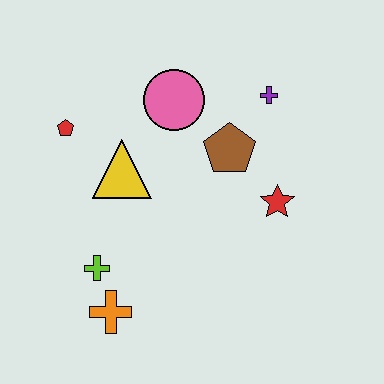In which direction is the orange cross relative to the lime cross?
The orange cross is below the lime cross.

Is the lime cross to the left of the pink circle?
Yes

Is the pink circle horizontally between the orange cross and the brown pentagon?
Yes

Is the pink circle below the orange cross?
No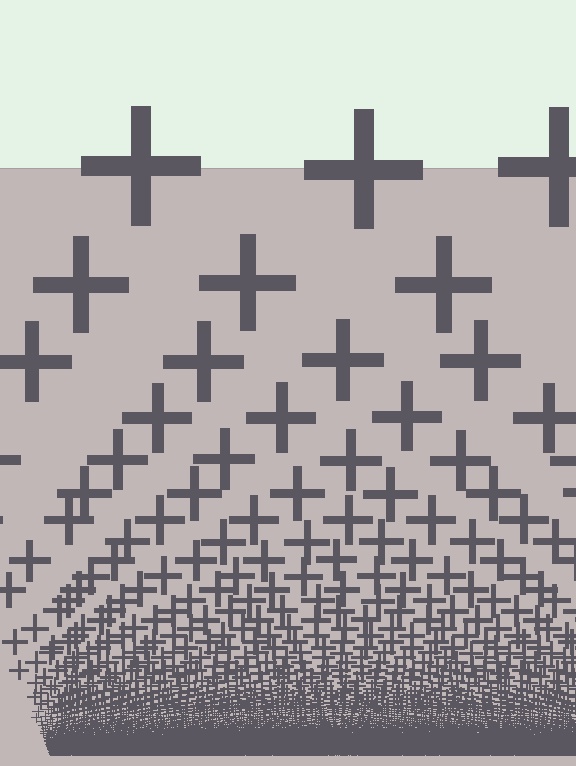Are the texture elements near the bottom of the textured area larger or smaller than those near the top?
Smaller. The gradient is inverted — elements near the bottom are smaller and denser.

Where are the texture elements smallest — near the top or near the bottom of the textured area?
Near the bottom.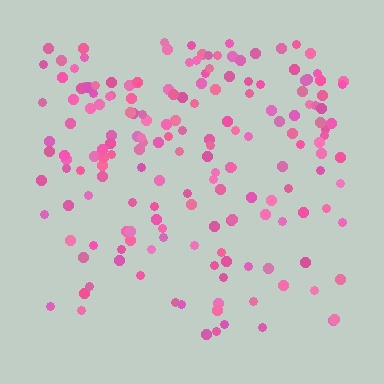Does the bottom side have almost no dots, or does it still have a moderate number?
Still a moderate number, just noticeably fewer than the top.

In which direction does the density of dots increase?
From bottom to top, with the top side densest.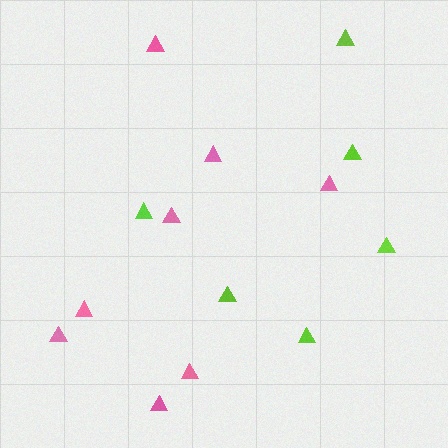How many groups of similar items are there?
There are 2 groups: one group of pink triangles (8) and one group of lime triangles (6).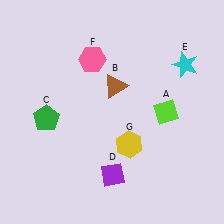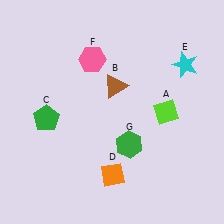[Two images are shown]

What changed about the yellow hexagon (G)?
In Image 1, G is yellow. In Image 2, it changed to green.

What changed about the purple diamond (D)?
In Image 1, D is purple. In Image 2, it changed to orange.